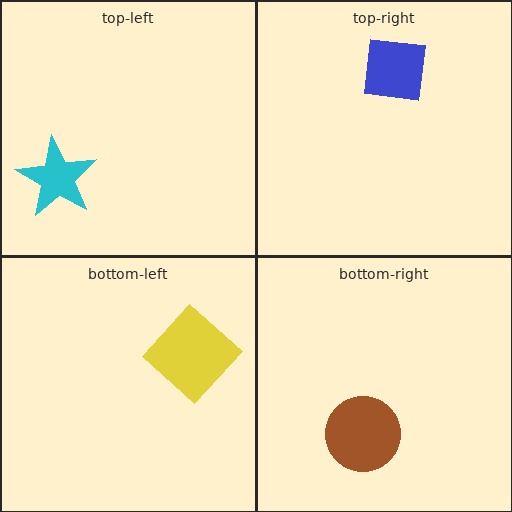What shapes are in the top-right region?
The blue square.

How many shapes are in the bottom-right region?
1.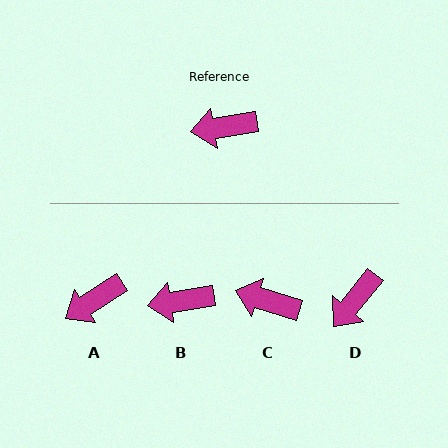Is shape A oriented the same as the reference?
No, it is off by about 24 degrees.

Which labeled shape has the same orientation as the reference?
B.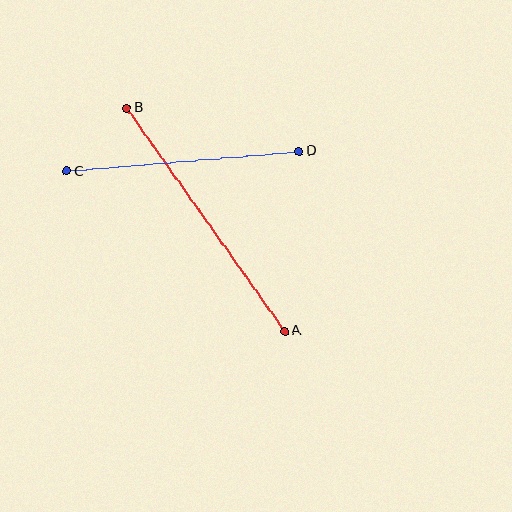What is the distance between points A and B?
The distance is approximately 274 pixels.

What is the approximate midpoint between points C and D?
The midpoint is at approximately (183, 161) pixels.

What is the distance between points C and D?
The distance is approximately 233 pixels.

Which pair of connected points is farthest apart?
Points A and B are farthest apart.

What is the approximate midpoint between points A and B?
The midpoint is at approximately (206, 220) pixels.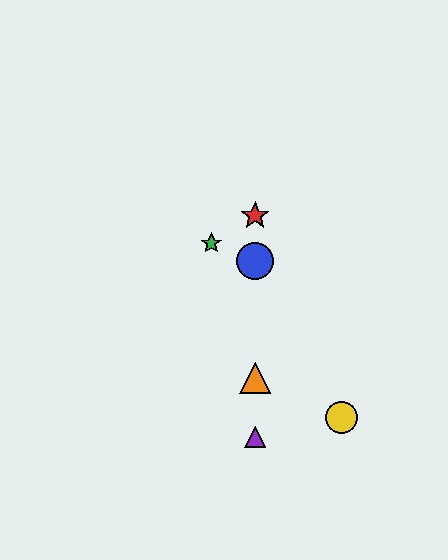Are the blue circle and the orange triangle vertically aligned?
Yes, both are at x≈255.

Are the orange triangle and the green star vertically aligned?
No, the orange triangle is at x≈255 and the green star is at x≈211.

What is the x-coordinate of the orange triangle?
The orange triangle is at x≈255.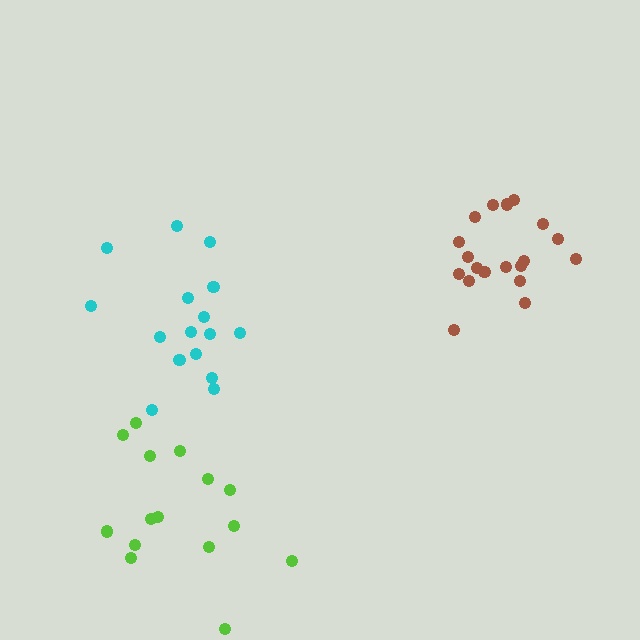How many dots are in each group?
Group 1: 16 dots, Group 2: 15 dots, Group 3: 19 dots (50 total).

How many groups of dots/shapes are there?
There are 3 groups.